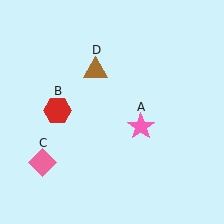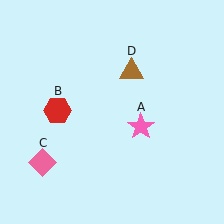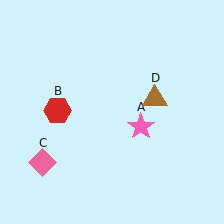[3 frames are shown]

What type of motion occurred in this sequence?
The brown triangle (object D) rotated clockwise around the center of the scene.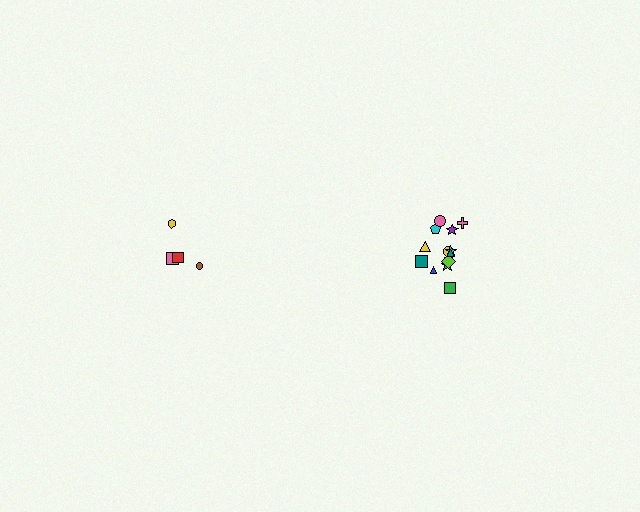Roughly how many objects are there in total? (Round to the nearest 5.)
Roughly 20 objects in total.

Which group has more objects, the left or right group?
The right group.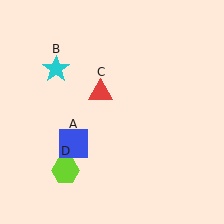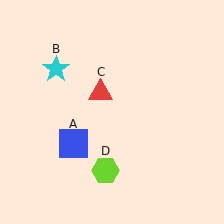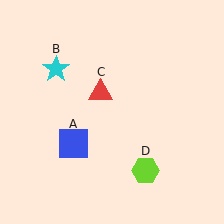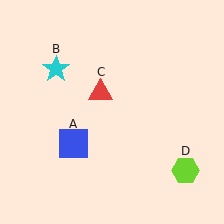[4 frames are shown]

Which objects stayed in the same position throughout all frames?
Blue square (object A) and cyan star (object B) and red triangle (object C) remained stationary.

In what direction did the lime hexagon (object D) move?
The lime hexagon (object D) moved right.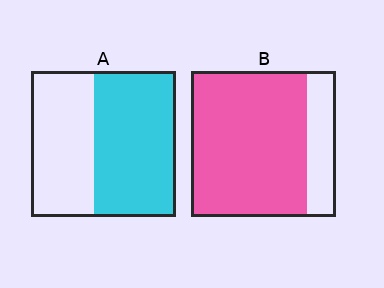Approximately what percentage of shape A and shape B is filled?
A is approximately 55% and B is approximately 80%.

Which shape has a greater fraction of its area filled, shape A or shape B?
Shape B.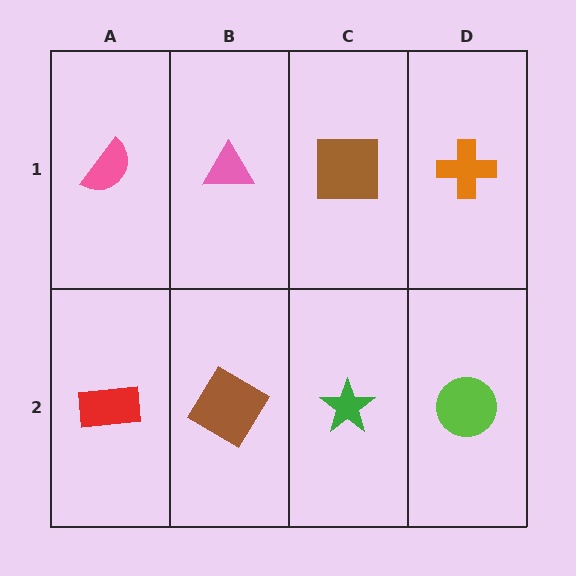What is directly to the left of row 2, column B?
A red rectangle.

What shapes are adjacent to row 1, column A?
A red rectangle (row 2, column A), a pink triangle (row 1, column B).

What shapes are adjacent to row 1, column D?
A lime circle (row 2, column D), a brown square (row 1, column C).